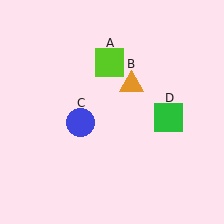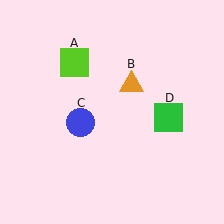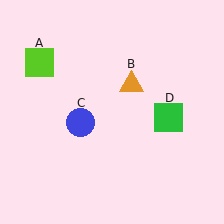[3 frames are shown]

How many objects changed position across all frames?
1 object changed position: lime square (object A).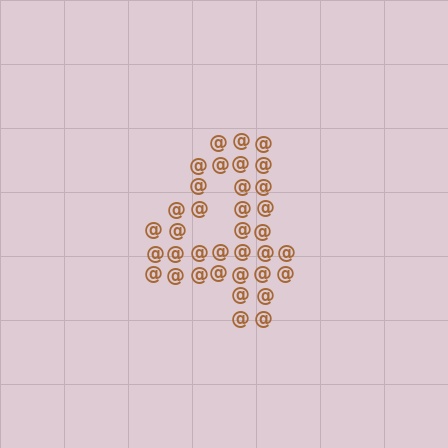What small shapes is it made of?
It is made of small at signs.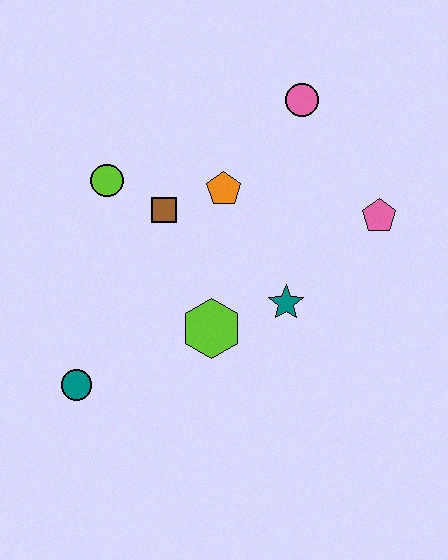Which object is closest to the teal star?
The lime hexagon is closest to the teal star.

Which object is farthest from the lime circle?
The pink pentagon is farthest from the lime circle.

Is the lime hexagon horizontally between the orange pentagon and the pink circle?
No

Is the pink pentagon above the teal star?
Yes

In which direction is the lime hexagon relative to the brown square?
The lime hexagon is below the brown square.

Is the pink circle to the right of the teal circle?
Yes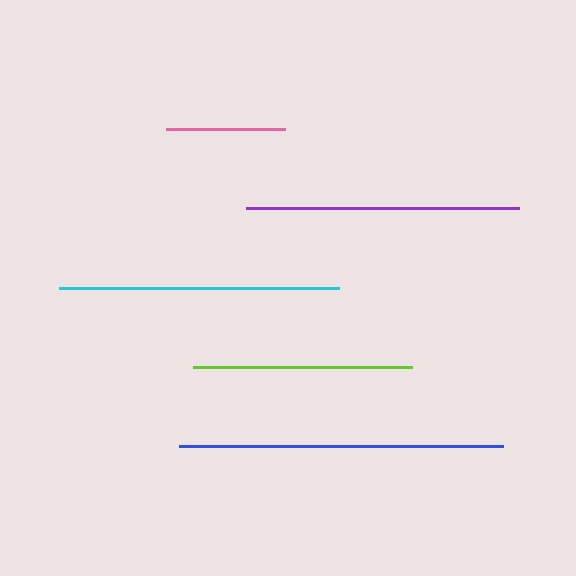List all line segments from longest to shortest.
From longest to shortest: blue, cyan, purple, lime, pink.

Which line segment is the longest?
The blue line is the longest at approximately 324 pixels.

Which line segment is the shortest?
The pink line is the shortest at approximately 119 pixels.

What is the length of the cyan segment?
The cyan segment is approximately 280 pixels long.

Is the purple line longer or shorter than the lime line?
The purple line is longer than the lime line.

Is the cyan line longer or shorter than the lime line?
The cyan line is longer than the lime line.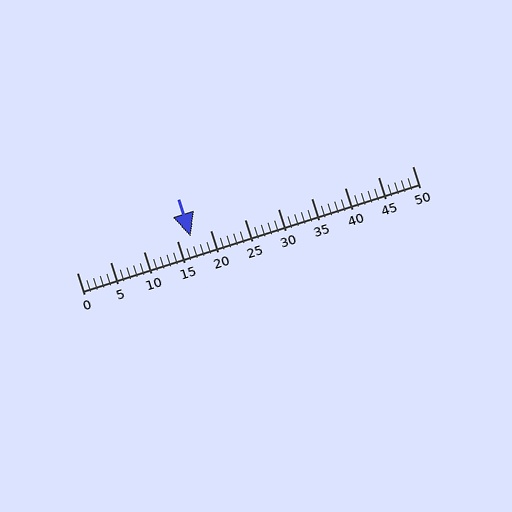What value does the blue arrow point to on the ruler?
The blue arrow points to approximately 17.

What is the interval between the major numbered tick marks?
The major tick marks are spaced 5 units apart.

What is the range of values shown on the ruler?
The ruler shows values from 0 to 50.